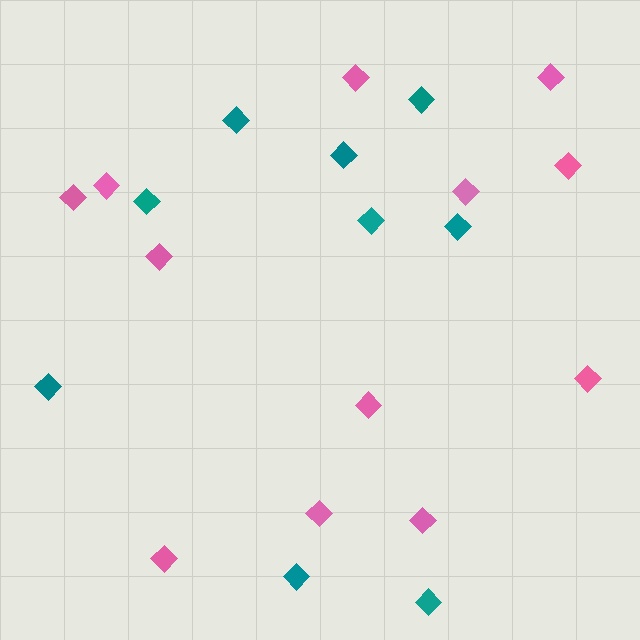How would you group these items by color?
There are 2 groups: one group of teal diamonds (9) and one group of pink diamonds (12).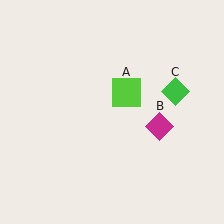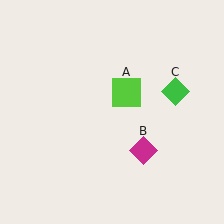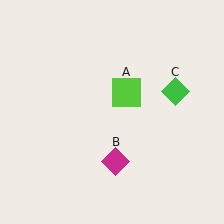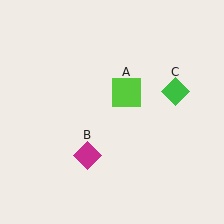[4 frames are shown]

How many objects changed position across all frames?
1 object changed position: magenta diamond (object B).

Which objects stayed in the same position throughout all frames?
Lime square (object A) and green diamond (object C) remained stationary.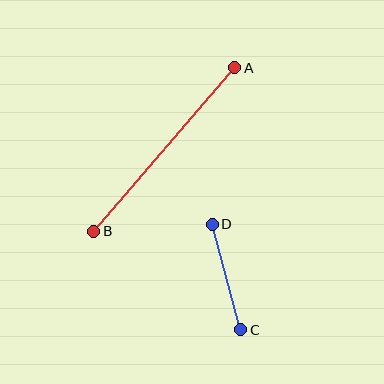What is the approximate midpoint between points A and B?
The midpoint is at approximately (164, 149) pixels.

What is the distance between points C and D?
The distance is approximately 109 pixels.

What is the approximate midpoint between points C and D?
The midpoint is at approximately (227, 277) pixels.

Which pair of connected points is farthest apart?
Points A and B are farthest apart.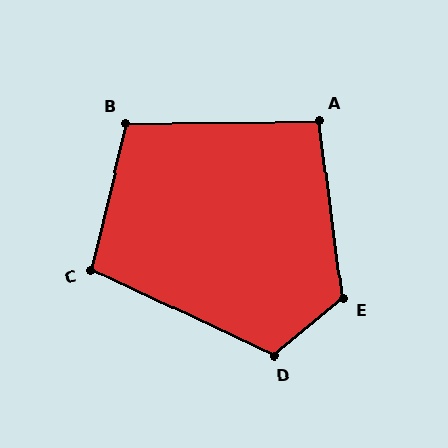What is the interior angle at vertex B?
Approximately 104 degrees (obtuse).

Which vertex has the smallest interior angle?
A, at approximately 97 degrees.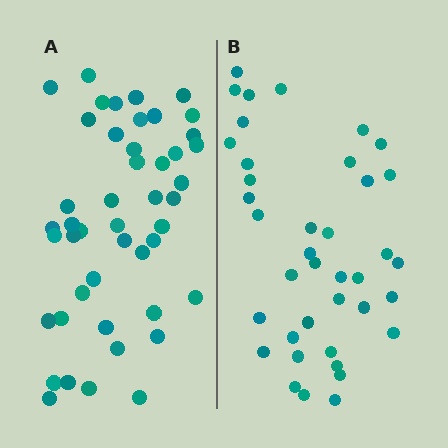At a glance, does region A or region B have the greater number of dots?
Region A (the left region) has more dots.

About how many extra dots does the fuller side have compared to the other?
Region A has roughly 8 or so more dots than region B.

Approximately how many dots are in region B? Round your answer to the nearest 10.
About 40 dots. (The exact count is 39, which rounds to 40.)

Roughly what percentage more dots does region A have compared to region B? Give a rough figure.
About 20% more.